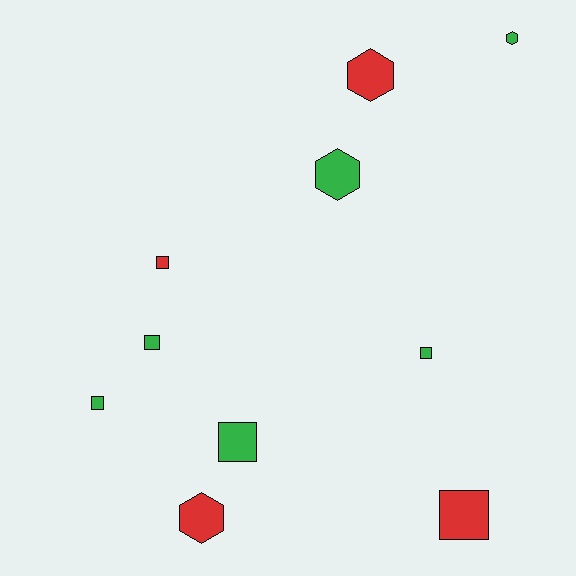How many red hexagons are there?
There are 2 red hexagons.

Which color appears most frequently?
Green, with 6 objects.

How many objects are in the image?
There are 10 objects.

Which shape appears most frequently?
Square, with 6 objects.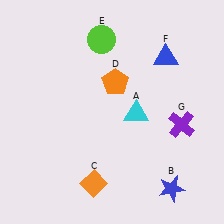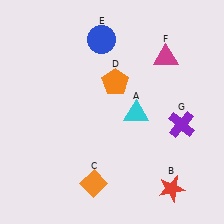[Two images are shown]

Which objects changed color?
B changed from blue to red. E changed from lime to blue. F changed from blue to magenta.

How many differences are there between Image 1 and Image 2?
There are 3 differences between the two images.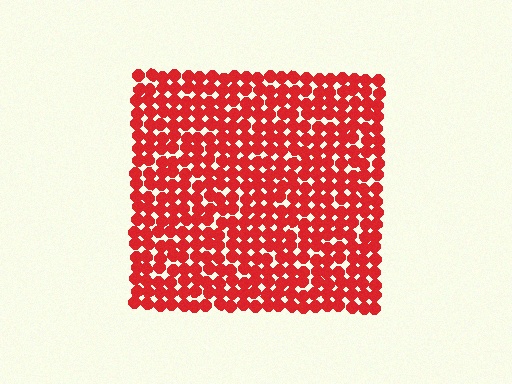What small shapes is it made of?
It is made of small circles.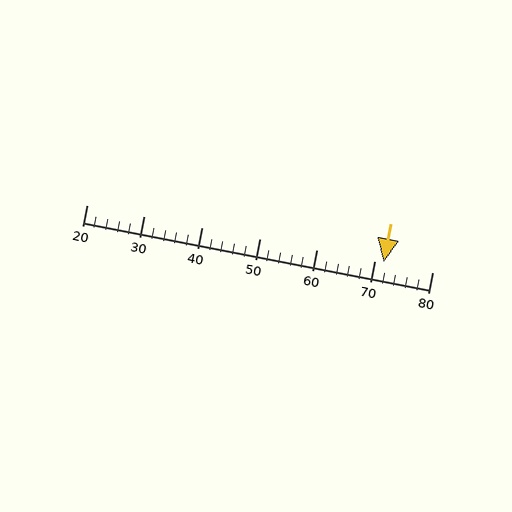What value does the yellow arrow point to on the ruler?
The yellow arrow points to approximately 72.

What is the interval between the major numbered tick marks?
The major tick marks are spaced 10 units apart.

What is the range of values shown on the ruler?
The ruler shows values from 20 to 80.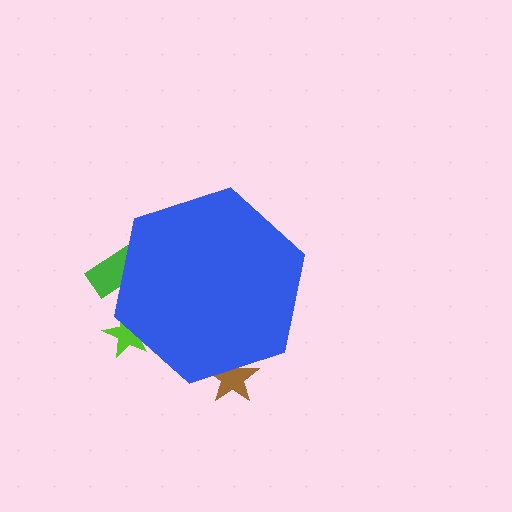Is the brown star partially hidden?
Yes, the brown star is partially hidden behind the blue hexagon.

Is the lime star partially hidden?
Yes, the lime star is partially hidden behind the blue hexagon.